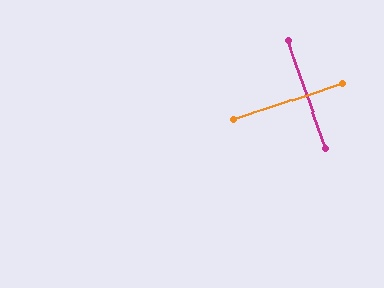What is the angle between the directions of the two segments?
Approximately 89 degrees.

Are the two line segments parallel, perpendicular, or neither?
Perpendicular — they meet at approximately 89°.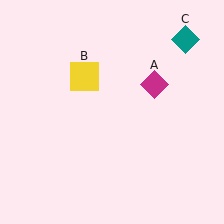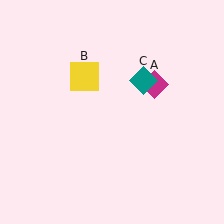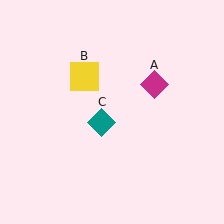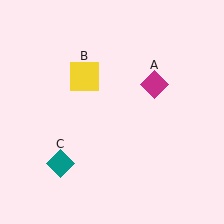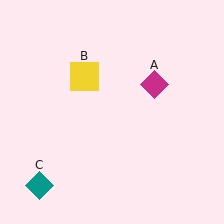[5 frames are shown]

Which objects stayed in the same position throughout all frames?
Magenta diamond (object A) and yellow square (object B) remained stationary.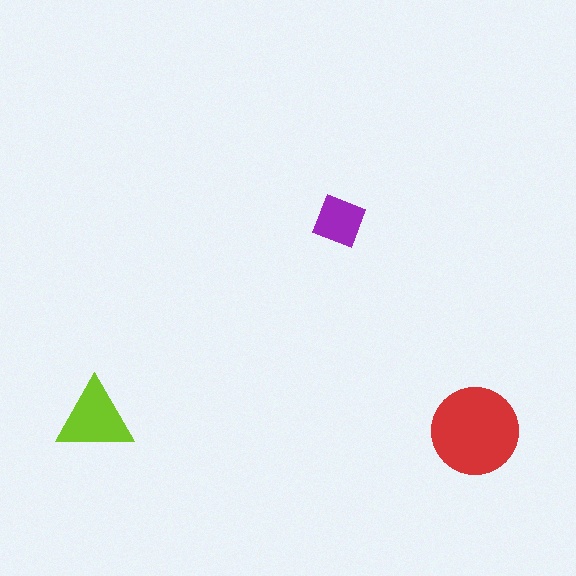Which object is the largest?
The red circle.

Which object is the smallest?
The purple diamond.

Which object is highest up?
The purple diamond is topmost.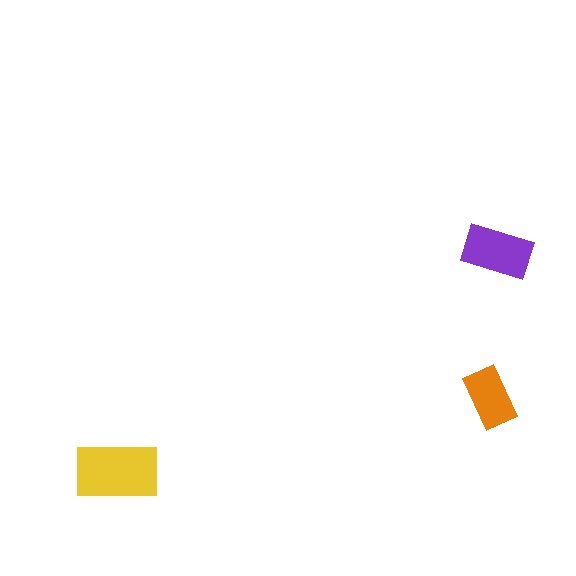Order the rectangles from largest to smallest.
the yellow one, the purple one, the orange one.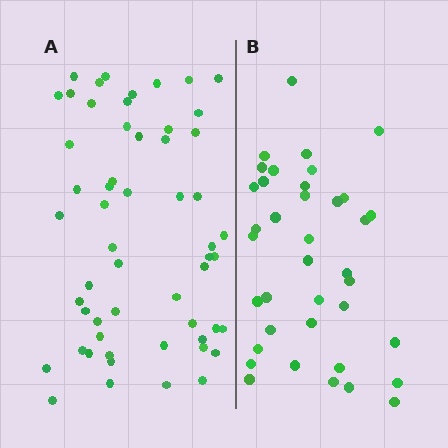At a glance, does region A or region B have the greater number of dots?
Region A (the left region) has more dots.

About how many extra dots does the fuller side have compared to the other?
Region A has approximately 20 more dots than region B.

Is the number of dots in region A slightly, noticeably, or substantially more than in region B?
Region A has substantially more. The ratio is roughly 1.5 to 1.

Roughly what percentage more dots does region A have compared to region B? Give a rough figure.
About 45% more.